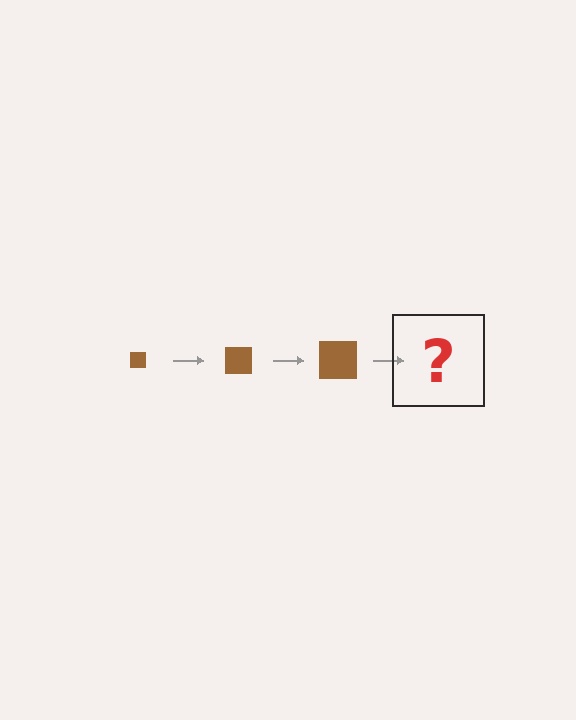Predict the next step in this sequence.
The next step is a brown square, larger than the previous one.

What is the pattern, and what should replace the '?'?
The pattern is that the square gets progressively larger each step. The '?' should be a brown square, larger than the previous one.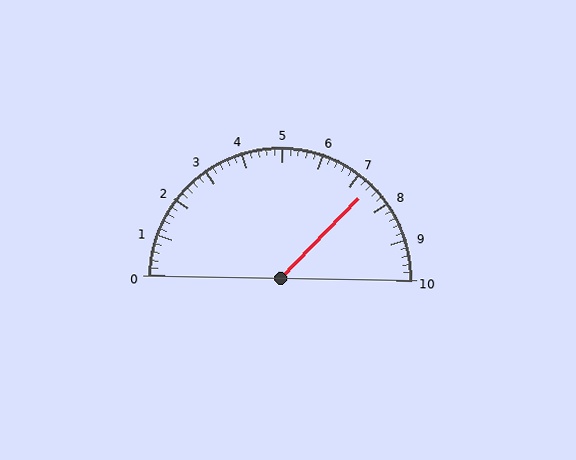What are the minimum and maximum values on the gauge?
The gauge ranges from 0 to 10.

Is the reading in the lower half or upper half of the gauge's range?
The reading is in the upper half of the range (0 to 10).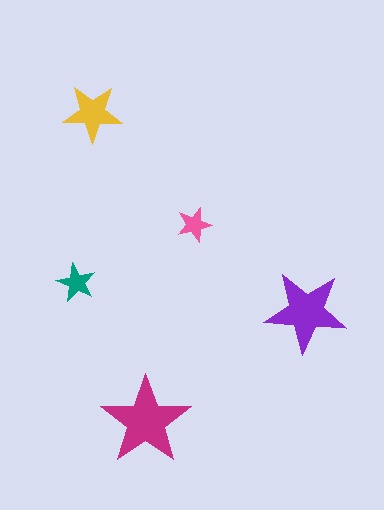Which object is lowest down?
The magenta star is bottommost.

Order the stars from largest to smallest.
the magenta one, the purple one, the yellow one, the teal one, the pink one.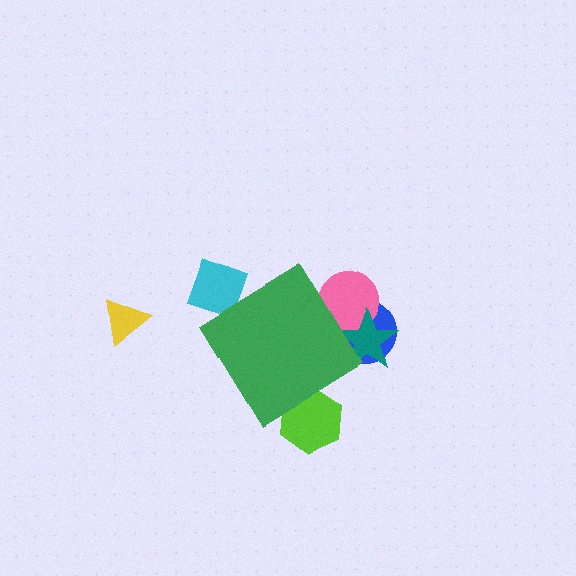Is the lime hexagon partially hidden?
Yes, the lime hexagon is partially hidden behind the green diamond.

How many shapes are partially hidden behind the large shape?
5 shapes are partially hidden.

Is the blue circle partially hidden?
Yes, the blue circle is partially hidden behind the green diamond.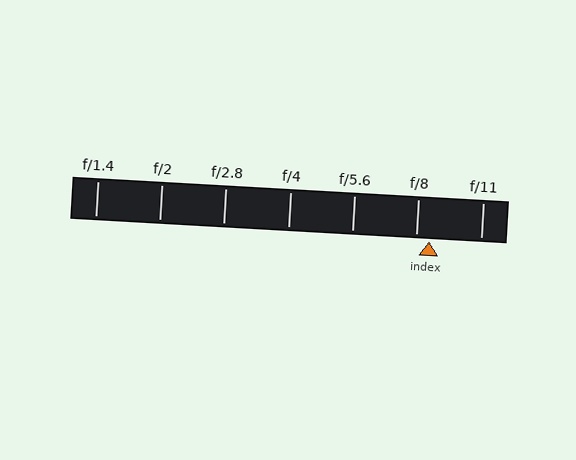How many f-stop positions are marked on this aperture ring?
There are 7 f-stop positions marked.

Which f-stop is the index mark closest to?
The index mark is closest to f/8.